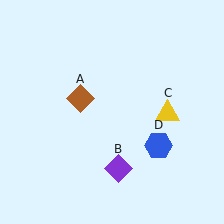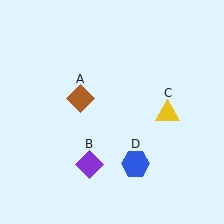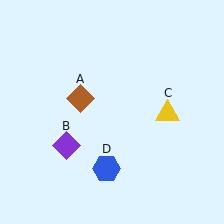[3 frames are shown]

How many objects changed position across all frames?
2 objects changed position: purple diamond (object B), blue hexagon (object D).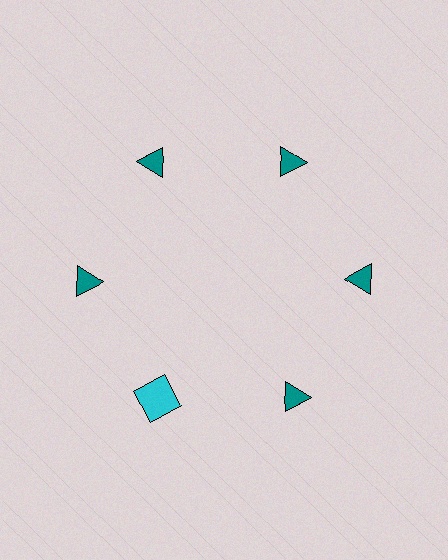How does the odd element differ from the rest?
It differs in both color (cyan instead of teal) and shape (square instead of triangle).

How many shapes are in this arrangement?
There are 6 shapes arranged in a ring pattern.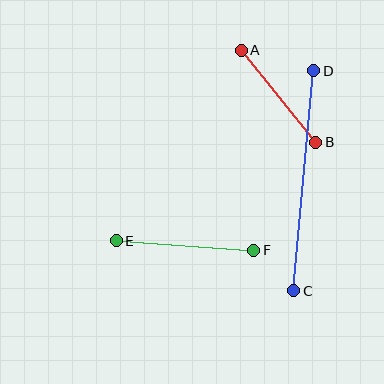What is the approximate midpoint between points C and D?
The midpoint is at approximately (304, 181) pixels.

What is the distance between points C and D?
The distance is approximately 221 pixels.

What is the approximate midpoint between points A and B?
The midpoint is at approximately (279, 96) pixels.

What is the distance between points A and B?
The distance is approximately 118 pixels.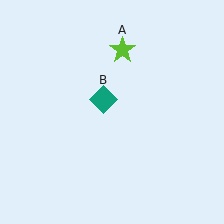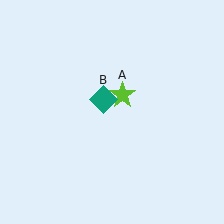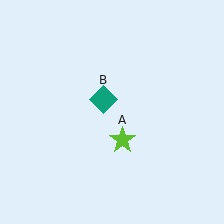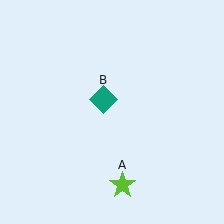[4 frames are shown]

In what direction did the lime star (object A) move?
The lime star (object A) moved down.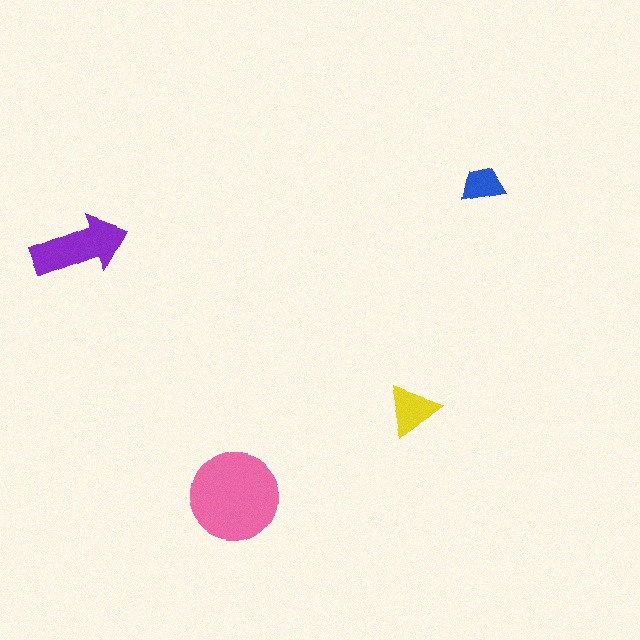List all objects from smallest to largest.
The blue trapezoid, the yellow triangle, the purple arrow, the pink circle.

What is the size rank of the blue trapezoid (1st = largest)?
4th.